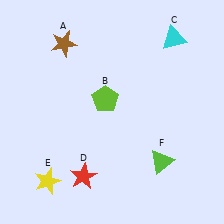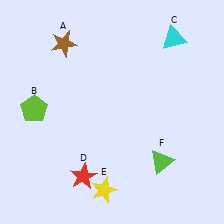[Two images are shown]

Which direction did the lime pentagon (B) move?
The lime pentagon (B) moved left.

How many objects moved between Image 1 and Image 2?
2 objects moved between the two images.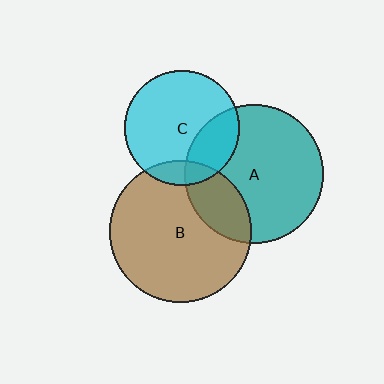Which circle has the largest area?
Circle B (brown).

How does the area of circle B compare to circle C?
Approximately 1.5 times.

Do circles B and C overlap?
Yes.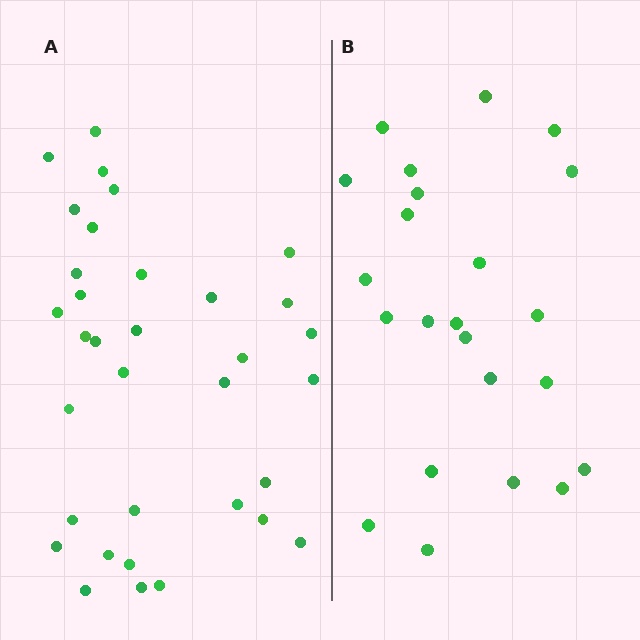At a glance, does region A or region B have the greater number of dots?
Region A (the left region) has more dots.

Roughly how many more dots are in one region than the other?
Region A has roughly 12 or so more dots than region B.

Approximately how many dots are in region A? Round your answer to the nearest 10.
About 30 dots. (The exact count is 34, which rounds to 30.)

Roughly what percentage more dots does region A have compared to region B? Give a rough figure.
About 50% more.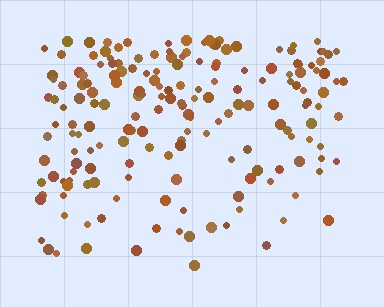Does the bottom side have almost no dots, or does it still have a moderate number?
Still a moderate number, just noticeably fewer than the top.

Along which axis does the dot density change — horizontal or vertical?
Vertical.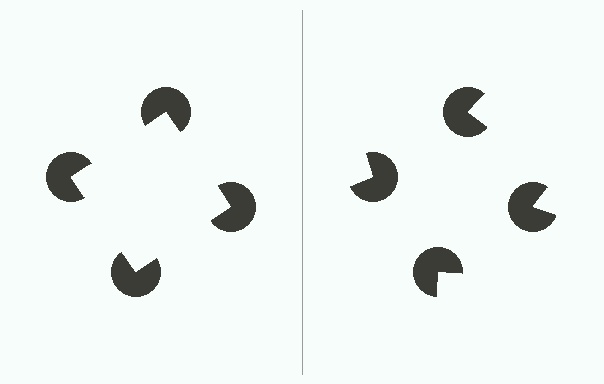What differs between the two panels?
The pac-man discs are positioned identically on both sides; only the wedge orientations differ. On the left they align to a square; on the right they are misaligned.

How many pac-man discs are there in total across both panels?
8 — 4 on each side.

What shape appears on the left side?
An illusory square.